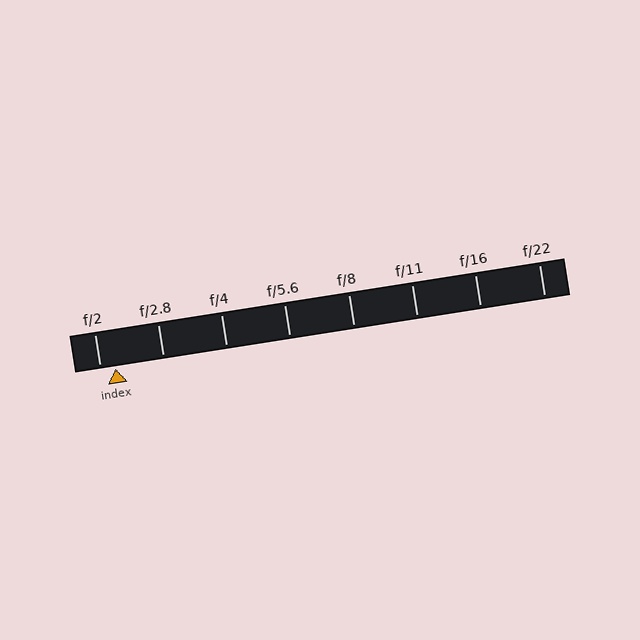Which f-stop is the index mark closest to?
The index mark is closest to f/2.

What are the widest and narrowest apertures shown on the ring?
The widest aperture shown is f/2 and the narrowest is f/22.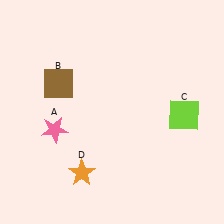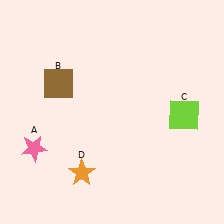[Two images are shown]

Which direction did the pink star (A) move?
The pink star (A) moved left.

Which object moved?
The pink star (A) moved left.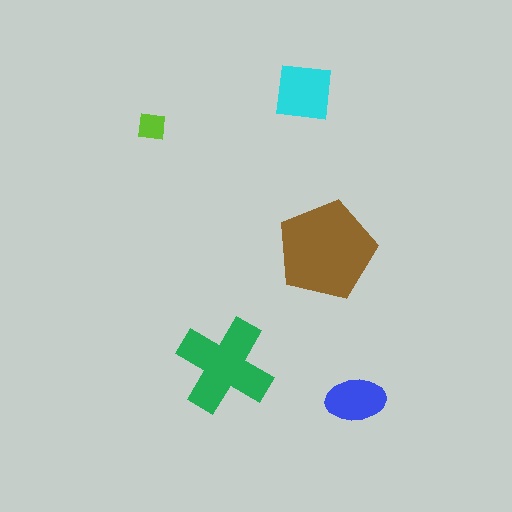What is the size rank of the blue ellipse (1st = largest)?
4th.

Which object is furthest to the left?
The lime square is leftmost.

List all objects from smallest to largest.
The lime square, the blue ellipse, the cyan square, the green cross, the brown pentagon.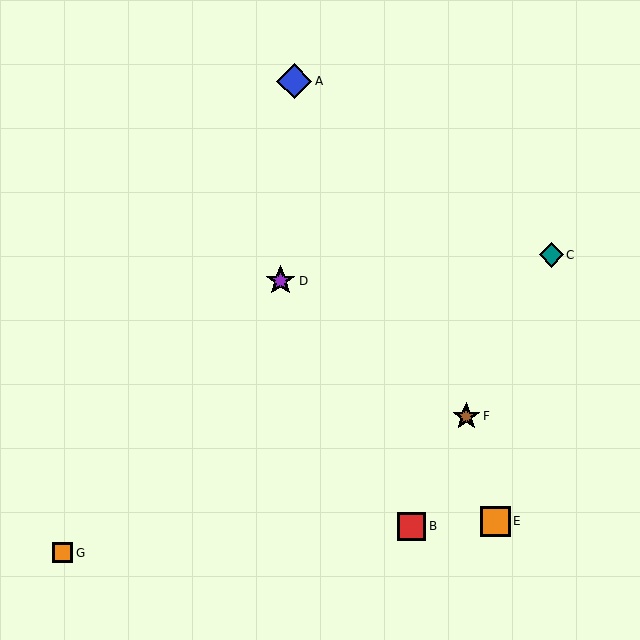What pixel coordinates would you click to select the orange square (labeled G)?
Click at (63, 553) to select the orange square G.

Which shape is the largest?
The blue diamond (labeled A) is the largest.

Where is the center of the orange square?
The center of the orange square is at (63, 553).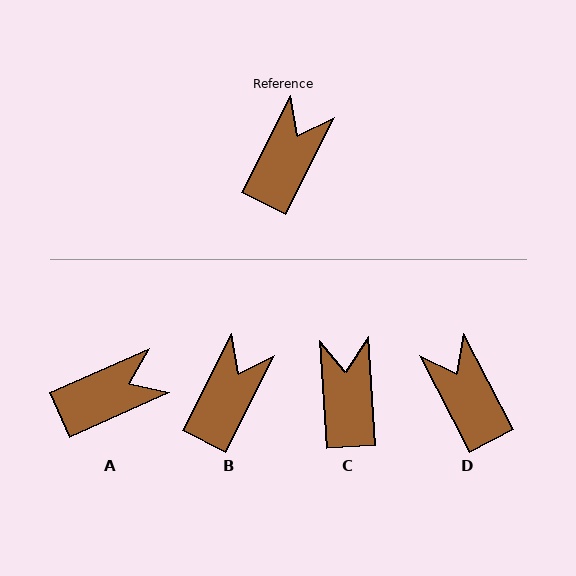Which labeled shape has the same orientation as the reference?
B.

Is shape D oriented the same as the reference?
No, it is off by about 54 degrees.